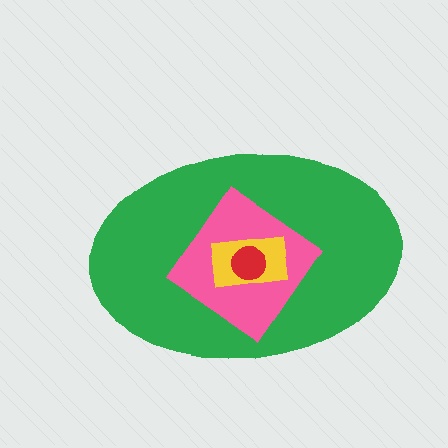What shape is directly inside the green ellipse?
The pink diamond.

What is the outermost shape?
The green ellipse.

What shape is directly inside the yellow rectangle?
The red circle.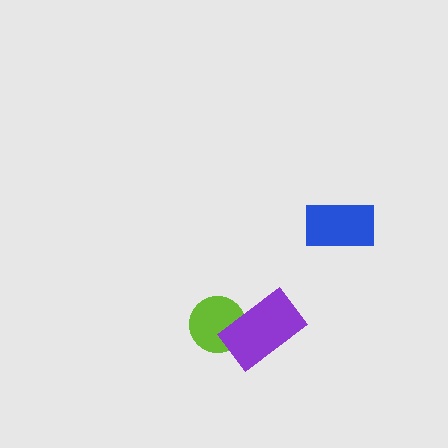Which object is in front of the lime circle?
The purple rectangle is in front of the lime circle.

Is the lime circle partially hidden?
Yes, it is partially covered by another shape.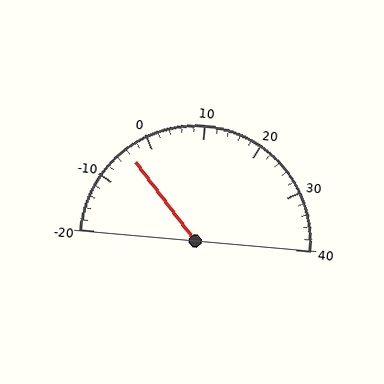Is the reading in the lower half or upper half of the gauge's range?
The reading is in the lower half of the range (-20 to 40).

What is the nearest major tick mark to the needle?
The nearest major tick mark is 0.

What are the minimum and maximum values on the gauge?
The gauge ranges from -20 to 40.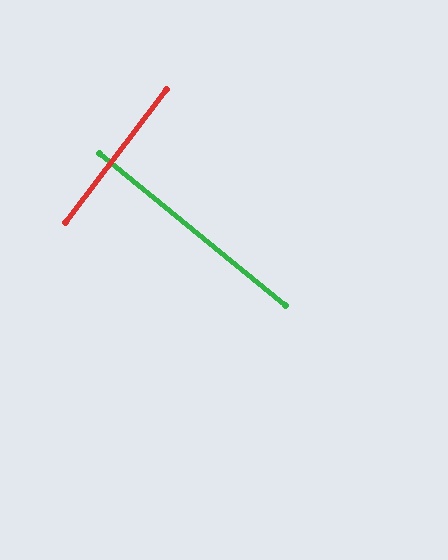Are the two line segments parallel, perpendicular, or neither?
Perpendicular — they meet at approximately 88°.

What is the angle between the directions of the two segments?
Approximately 88 degrees.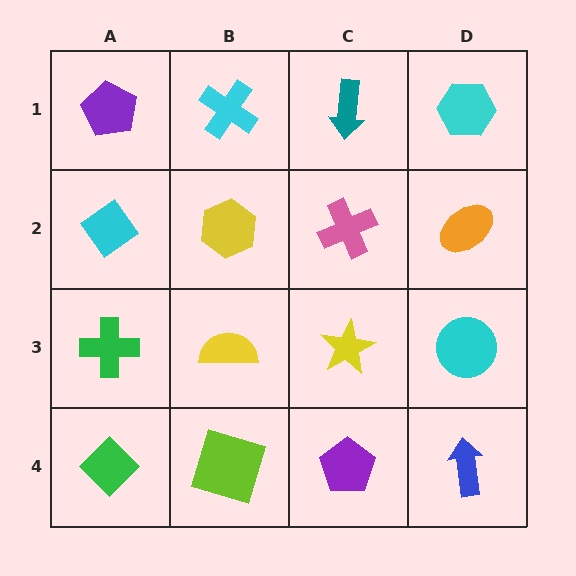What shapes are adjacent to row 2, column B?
A cyan cross (row 1, column B), a yellow semicircle (row 3, column B), a cyan diamond (row 2, column A), a pink cross (row 2, column C).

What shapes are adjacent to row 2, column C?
A teal arrow (row 1, column C), a yellow star (row 3, column C), a yellow hexagon (row 2, column B), an orange ellipse (row 2, column D).